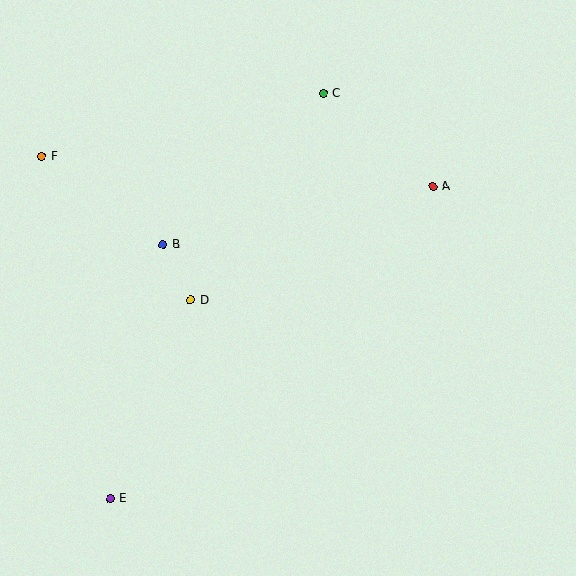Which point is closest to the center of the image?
Point D at (191, 300) is closest to the center.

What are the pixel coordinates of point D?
Point D is at (191, 300).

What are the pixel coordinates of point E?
Point E is at (111, 499).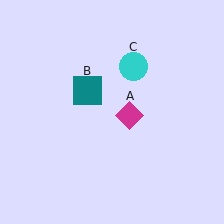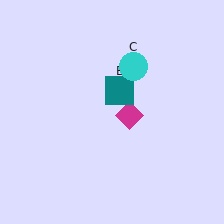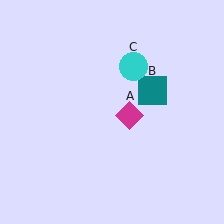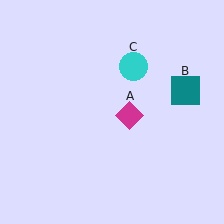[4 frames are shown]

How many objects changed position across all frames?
1 object changed position: teal square (object B).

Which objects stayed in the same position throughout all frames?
Magenta diamond (object A) and cyan circle (object C) remained stationary.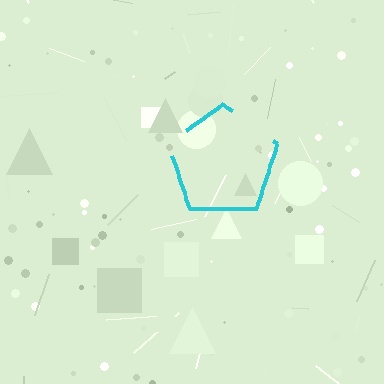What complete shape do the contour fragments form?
The contour fragments form a pentagon.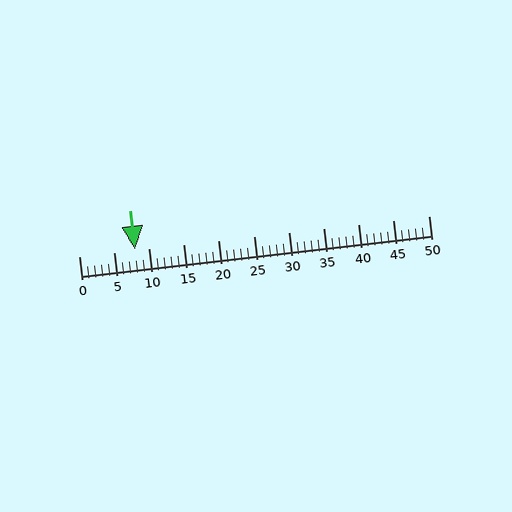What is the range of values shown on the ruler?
The ruler shows values from 0 to 50.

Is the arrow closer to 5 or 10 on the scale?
The arrow is closer to 10.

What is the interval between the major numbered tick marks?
The major tick marks are spaced 5 units apart.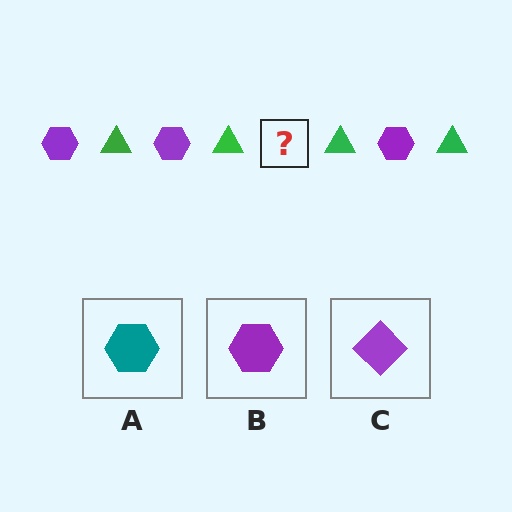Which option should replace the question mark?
Option B.